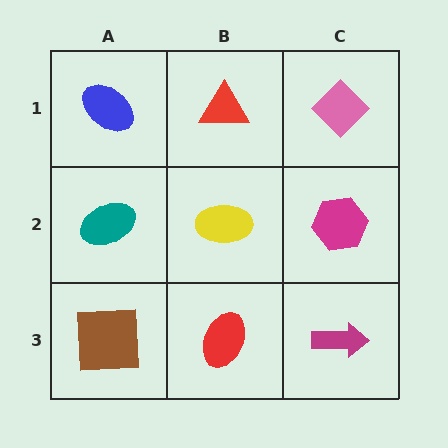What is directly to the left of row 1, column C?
A red triangle.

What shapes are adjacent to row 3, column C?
A magenta hexagon (row 2, column C), a red ellipse (row 3, column B).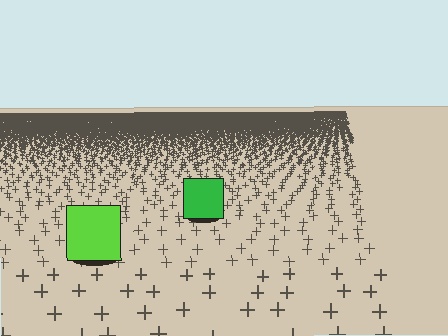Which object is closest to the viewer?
The lime square is closest. The texture marks near it are larger and more spread out.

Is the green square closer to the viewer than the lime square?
No. The lime square is closer — you can tell from the texture gradient: the ground texture is coarser near it.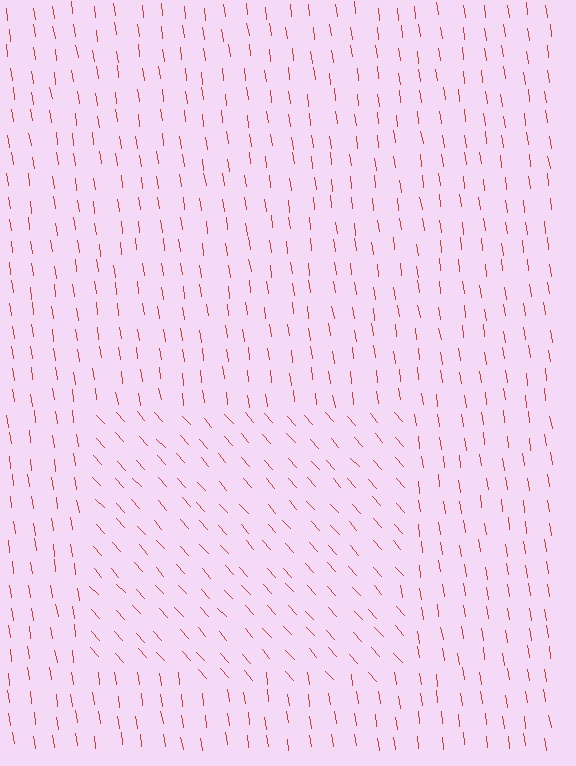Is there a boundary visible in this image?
Yes, there is a texture boundary formed by a change in line orientation.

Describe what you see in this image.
The image is filled with small red line segments. A rectangle region in the image has lines oriented differently from the surrounding lines, creating a visible texture boundary.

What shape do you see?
I see a rectangle.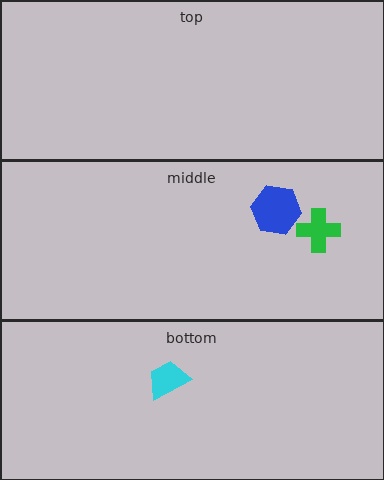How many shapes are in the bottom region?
1.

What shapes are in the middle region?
The blue hexagon, the green cross.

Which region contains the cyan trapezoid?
The bottom region.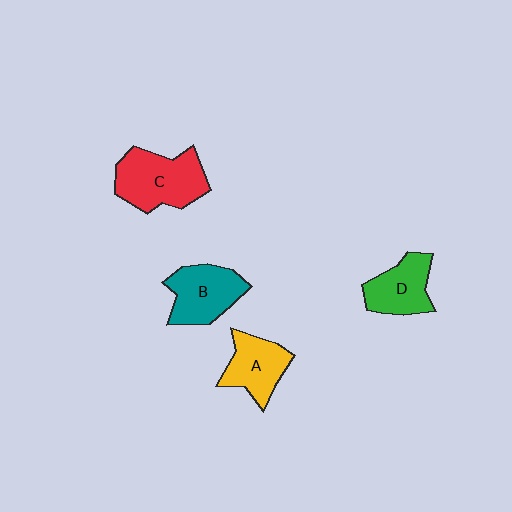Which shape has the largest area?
Shape C (red).